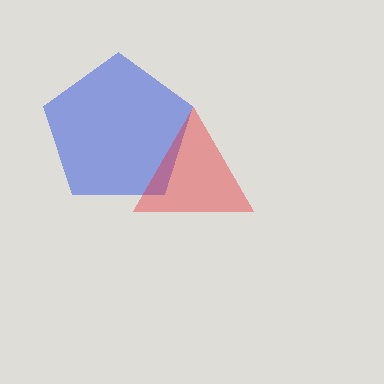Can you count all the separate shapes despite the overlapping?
Yes, there are 2 separate shapes.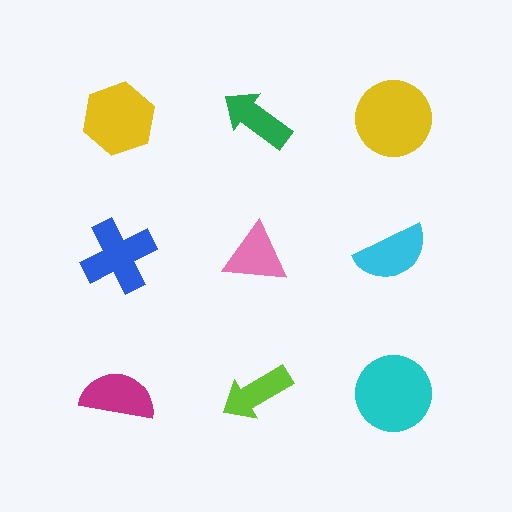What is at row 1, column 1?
A yellow hexagon.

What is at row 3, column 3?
A cyan circle.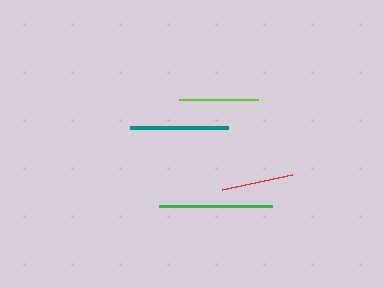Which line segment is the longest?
The green line is the longest at approximately 113 pixels.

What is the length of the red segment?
The red segment is approximately 72 pixels long.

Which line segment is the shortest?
The red line is the shortest at approximately 72 pixels.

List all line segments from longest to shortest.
From longest to shortest: green, teal, lime, red.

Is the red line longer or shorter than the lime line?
The lime line is longer than the red line.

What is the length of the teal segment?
The teal segment is approximately 97 pixels long.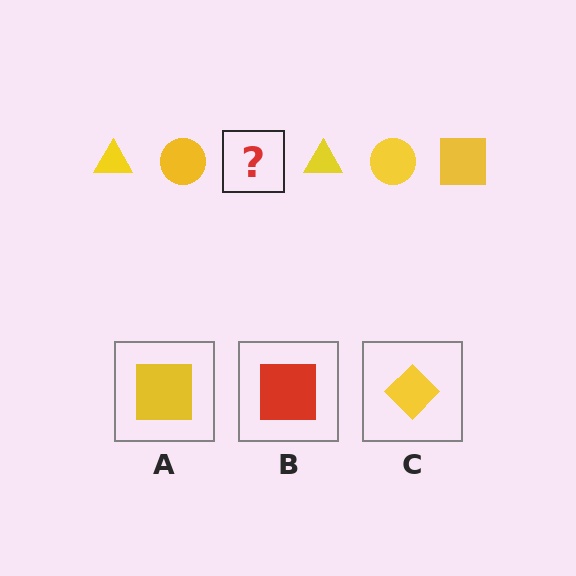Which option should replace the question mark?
Option A.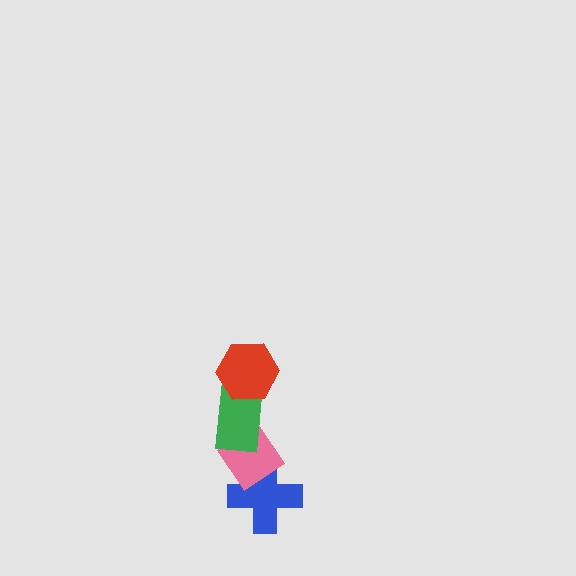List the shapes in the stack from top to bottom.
From top to bottom: the red hexagon, the green rectangle, the pink diamond, the blue cross.